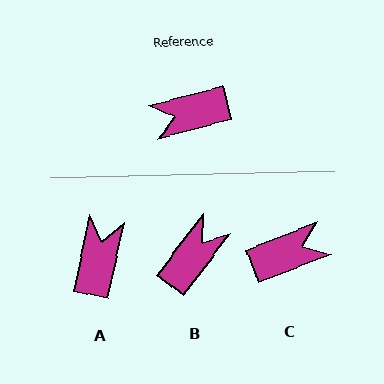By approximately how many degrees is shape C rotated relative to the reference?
Approximately 173 degrees clockwise.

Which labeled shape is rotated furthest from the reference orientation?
C, about 173 degrees away.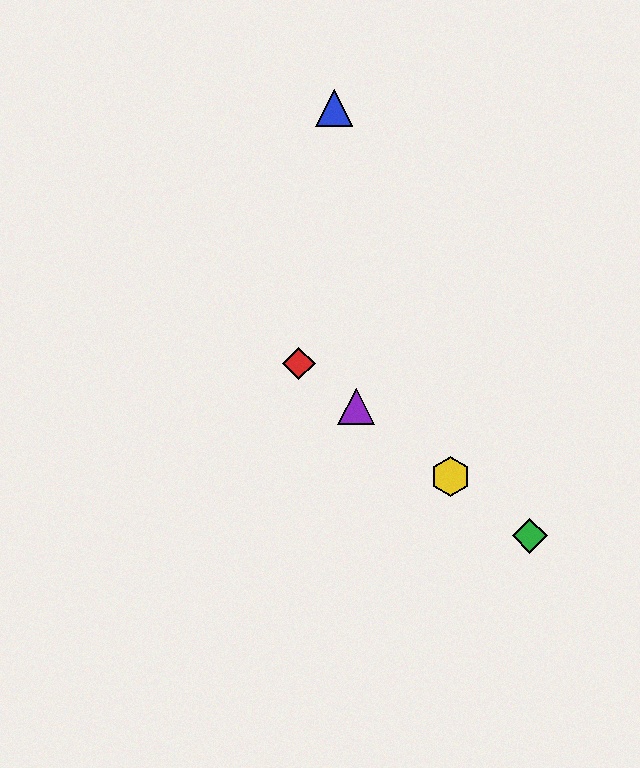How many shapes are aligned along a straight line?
4 shapes (the red diamond, the green diamond, the yellow hexagon, the purple triangle) are aligned along a straight line.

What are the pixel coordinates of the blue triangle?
The blue triangle is at (334, 108).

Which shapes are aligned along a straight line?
The red diamond, the green diamond, the yellow hexagon, the purple triangle are aligned along a straight line.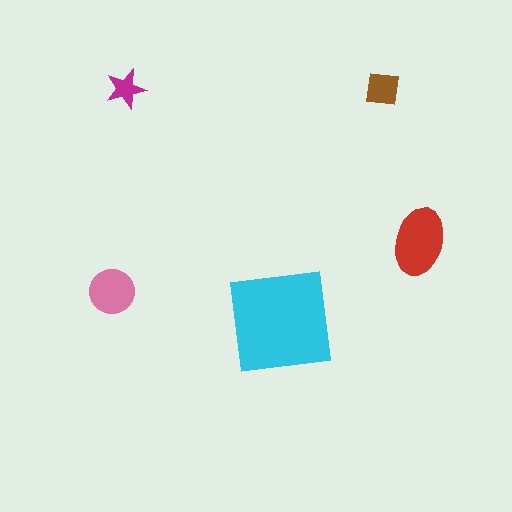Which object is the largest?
The cyan square.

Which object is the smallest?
The magenta star.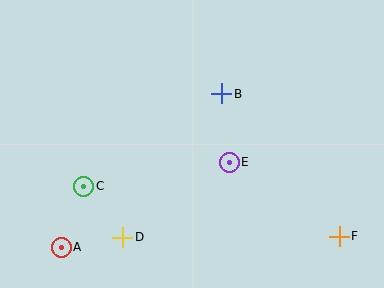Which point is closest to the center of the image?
Point E at (229, 162) is closest to the center.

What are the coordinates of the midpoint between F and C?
The midpoint between F and C is at (211, 211).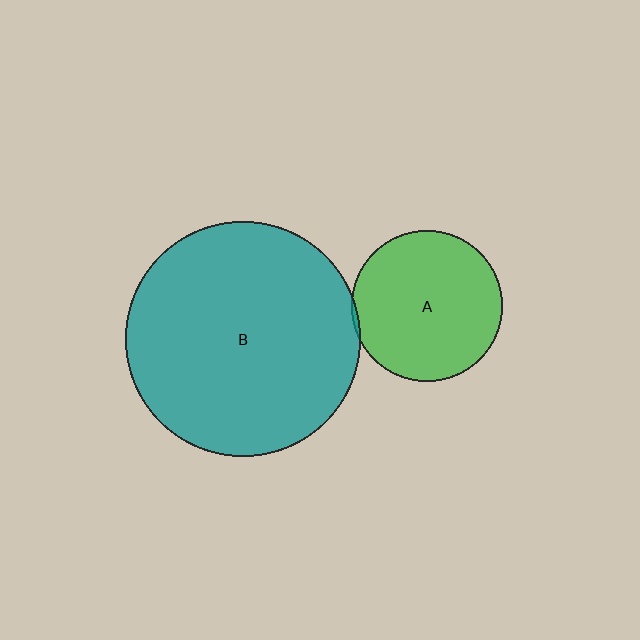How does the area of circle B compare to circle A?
Approximately 2.4 times.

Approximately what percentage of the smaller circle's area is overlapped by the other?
Approximately 5%.